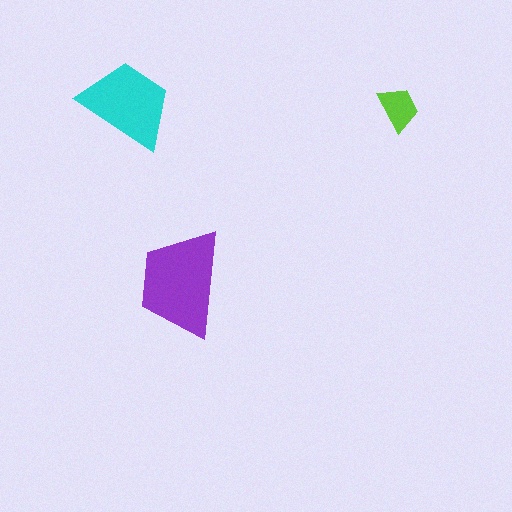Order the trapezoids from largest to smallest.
the purple one, the cyan one, the lime one.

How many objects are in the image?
There are 3 objects in the image.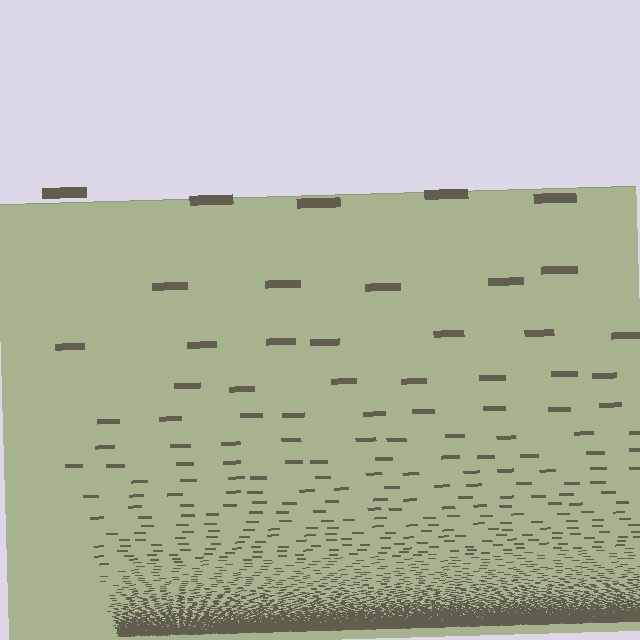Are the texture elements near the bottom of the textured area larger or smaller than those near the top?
Smaller. The gradient is inverted — elements near the bottom are smaller and denser.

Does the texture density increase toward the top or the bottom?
Density increases toward the bottom.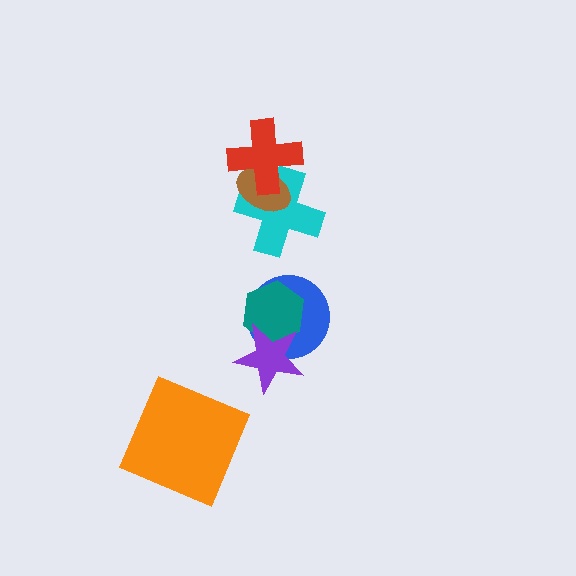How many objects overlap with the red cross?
2 objects overlap with the red cross.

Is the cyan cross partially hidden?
Yes, it is partially covered by another shape.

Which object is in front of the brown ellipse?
The red cross is in front of the brown ellipse.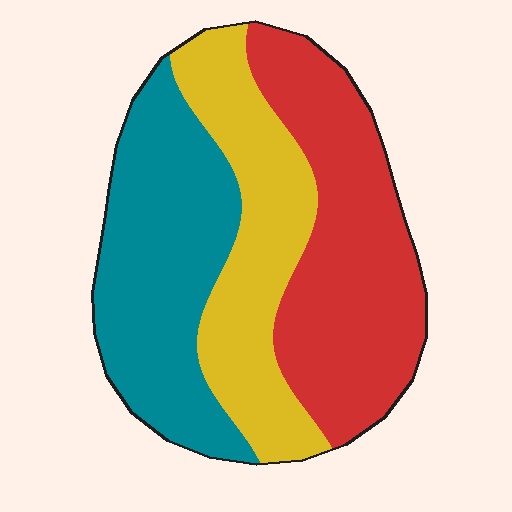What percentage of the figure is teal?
Teal covers 34% of the figure.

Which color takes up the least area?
Yellow, at roughly 30%.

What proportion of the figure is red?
Red covers 37% of the figure.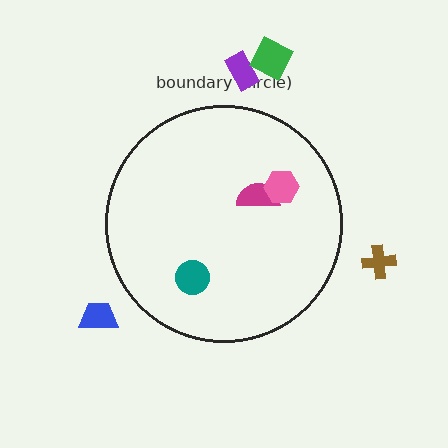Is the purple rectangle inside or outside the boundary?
Outside.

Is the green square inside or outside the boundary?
Outside.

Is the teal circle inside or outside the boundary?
Inside.